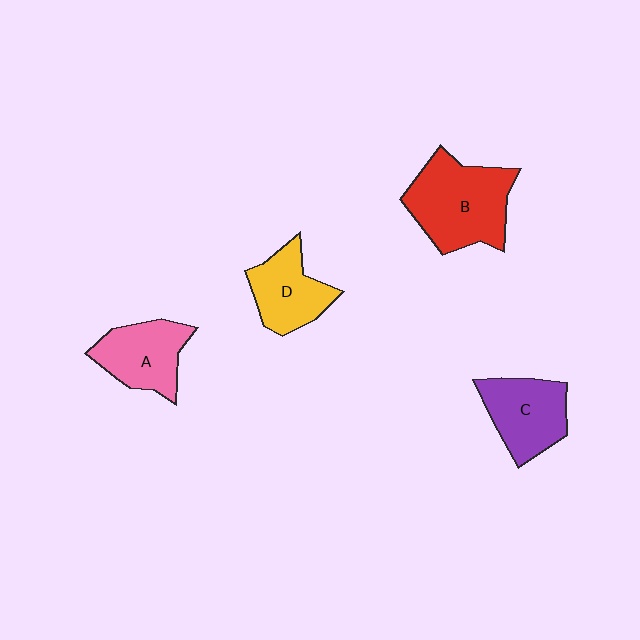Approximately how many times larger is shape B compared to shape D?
Approximately 1.6 times.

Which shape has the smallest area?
Shape D (yellow).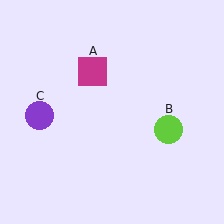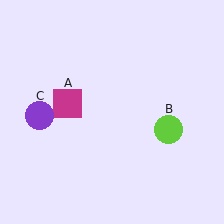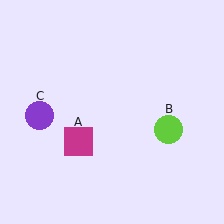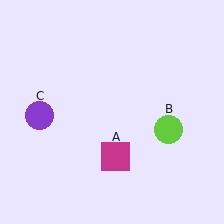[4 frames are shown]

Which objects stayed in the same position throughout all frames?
Lime circle (object B) and purple circle (object C) remained stationary.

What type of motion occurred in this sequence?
The magenta square (object A) rotated counterclockwise around the center of the scene.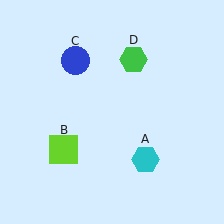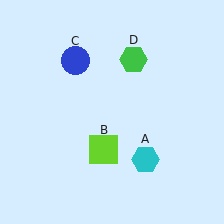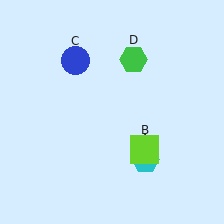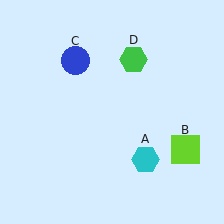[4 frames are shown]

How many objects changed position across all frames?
1 object changed position: lime square (object B).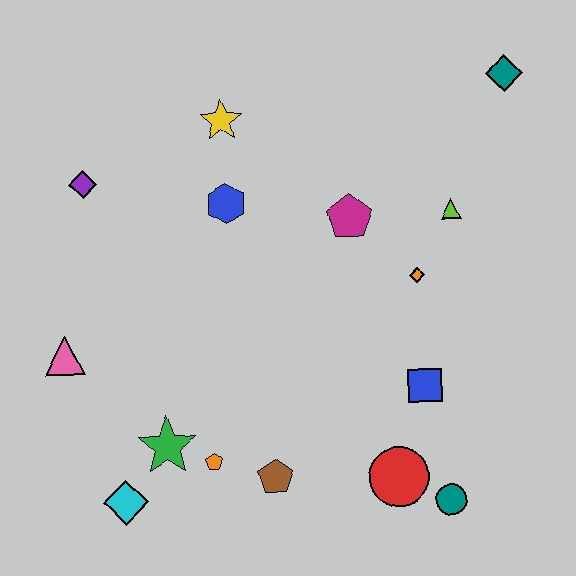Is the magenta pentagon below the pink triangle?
No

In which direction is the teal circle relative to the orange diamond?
The teal circle is below the orange diamond.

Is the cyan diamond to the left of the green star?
Yes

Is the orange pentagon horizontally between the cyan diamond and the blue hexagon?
Yes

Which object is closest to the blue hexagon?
The yellow star is closest to the blue hexagon.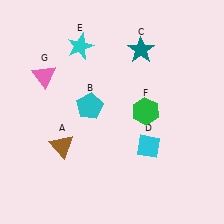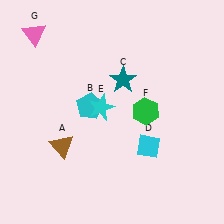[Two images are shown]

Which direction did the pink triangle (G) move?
The pink triangle (G) moved up.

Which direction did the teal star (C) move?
The teal star (C) moved down.